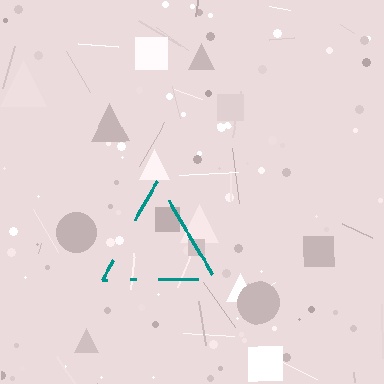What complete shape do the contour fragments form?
The contour fragments form a triangle.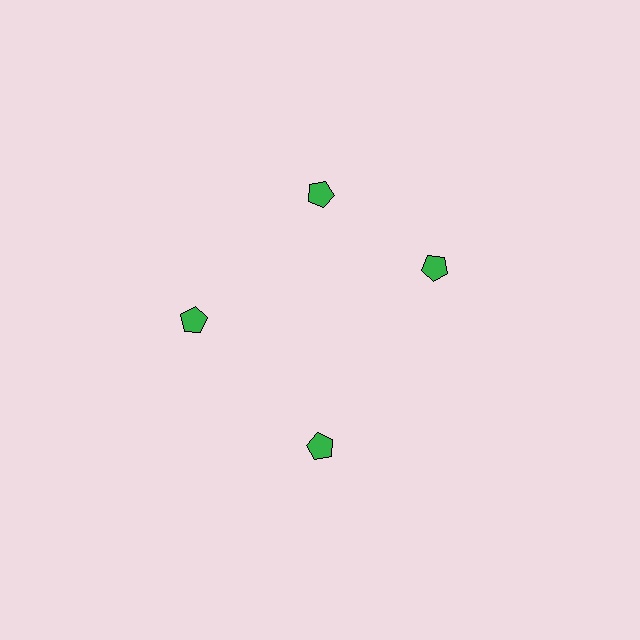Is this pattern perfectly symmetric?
No. The 4 green pentagons are arranged in a ring, but one element near the 3 o'clock position is rotated out of alignment along the ring, breaking the 4-fold rotational symmetry.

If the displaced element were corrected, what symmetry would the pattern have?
It would have 4-fold rotational symmetry — the pattern would map onto itself every 90 degrees.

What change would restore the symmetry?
The symmetry would be restored by rotating it back into even spacing with its neighbors so that all 4 pentagons sit at equal angles and equal distance from the center.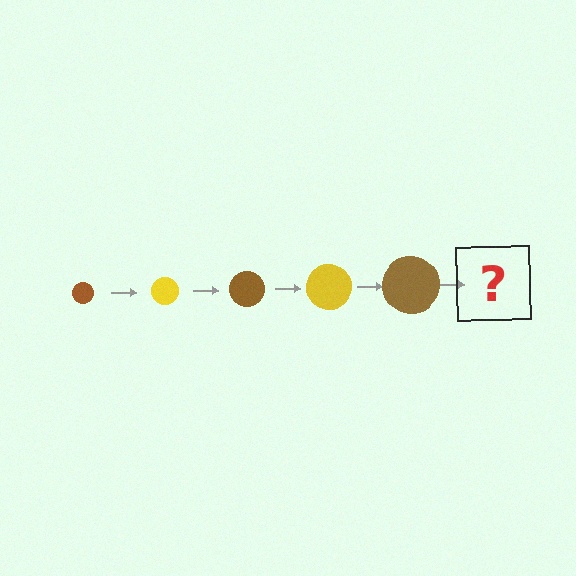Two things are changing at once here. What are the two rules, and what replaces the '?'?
The two rules are that the circle grows larger each step and the color cycles through brown and yellow. The '?' should be a yellow circle, larger than the previous one.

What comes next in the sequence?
The next element should be a yellow circle, larger than the previous one.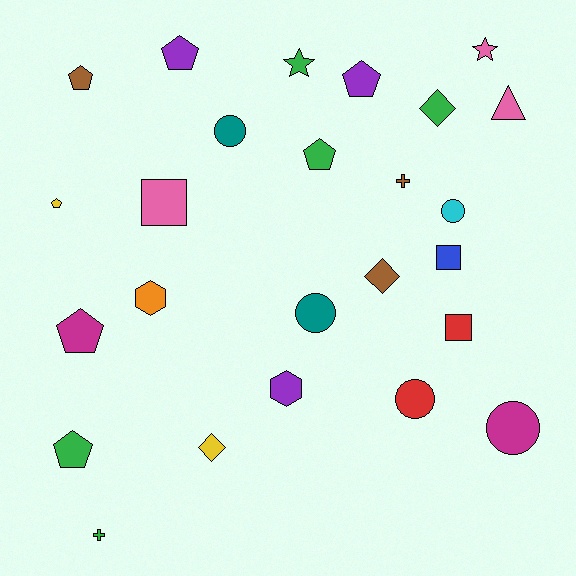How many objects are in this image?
There are 25 objects.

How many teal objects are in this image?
There are 2 teal objects.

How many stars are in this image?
There are 2 stars.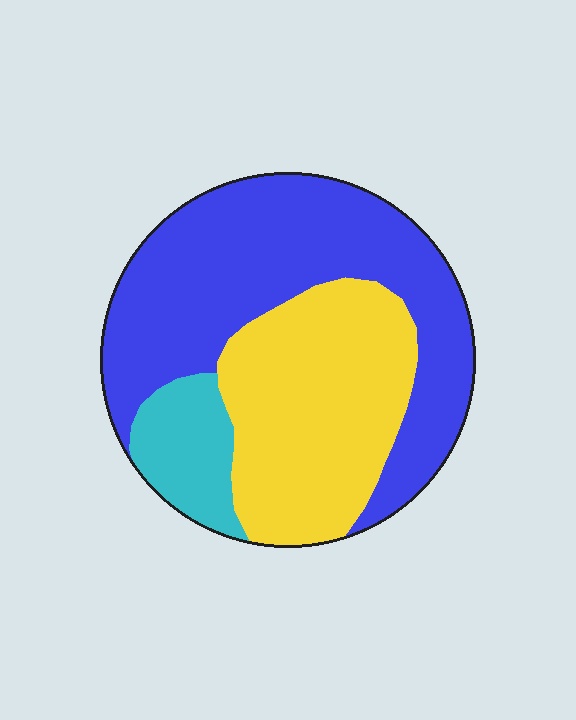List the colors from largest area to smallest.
From largest to smallest: blue, yellow, cyan.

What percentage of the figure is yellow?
Yellow covers roughly 35% of the figure.